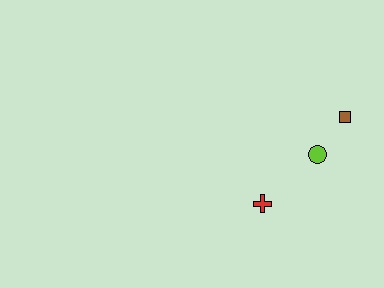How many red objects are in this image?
There is 1 red object.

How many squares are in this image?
There is 1 square.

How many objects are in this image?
There are 3 objects.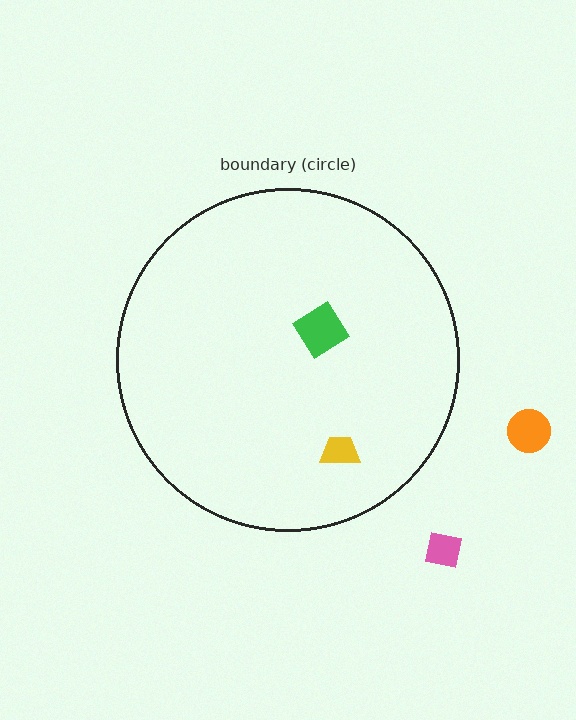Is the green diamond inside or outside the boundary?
Inside.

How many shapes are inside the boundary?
2 inside, 2 outside.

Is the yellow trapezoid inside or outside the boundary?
Inside.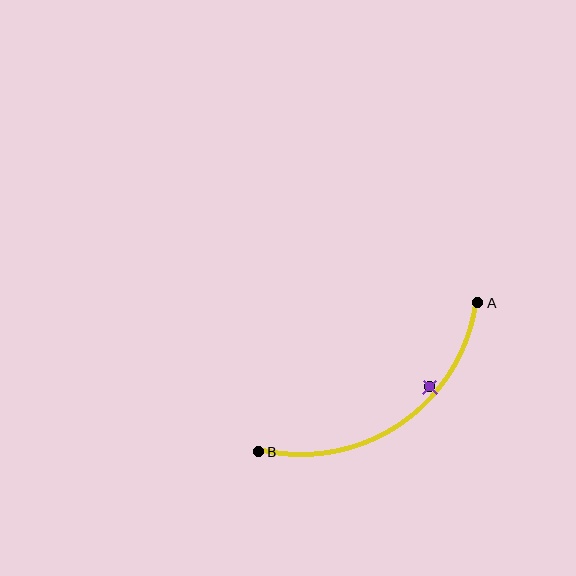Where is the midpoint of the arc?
The arc midpoint is the point on the curve farthest from the straight line joining A and B. It sits below and to the right of that line.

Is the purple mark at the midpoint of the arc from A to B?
No — the purple mark does not lie on the arc at all. It sits slightly inside the curve.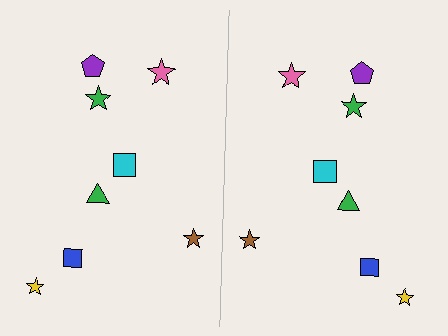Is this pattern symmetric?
Yes, this pattern has bilateral (reflection) symmetry.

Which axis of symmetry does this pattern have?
The pattern has a vertical axis of symmetry running through the center of the image.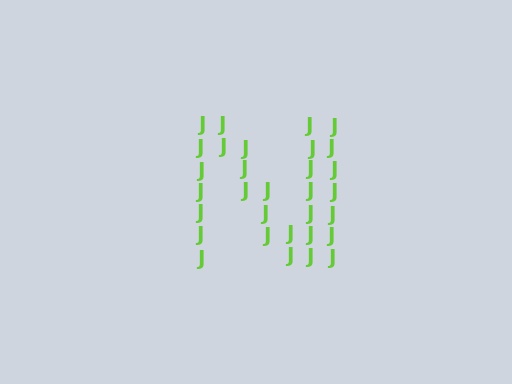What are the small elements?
The small elements are letter J's.